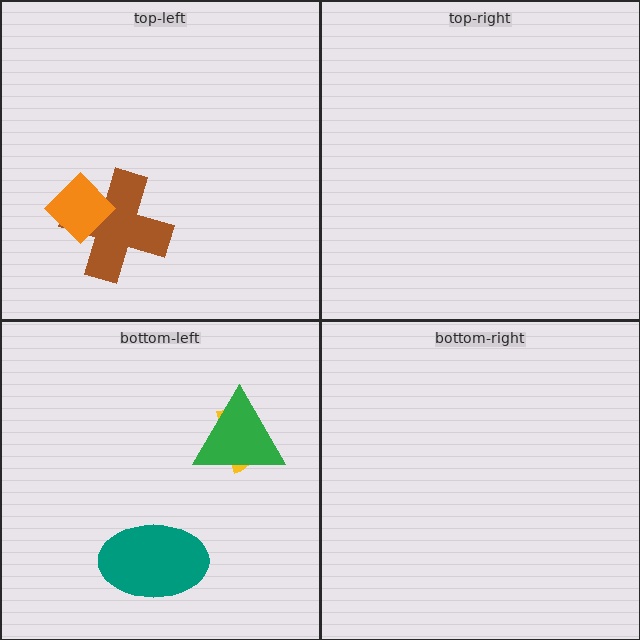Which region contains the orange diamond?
The top-left region.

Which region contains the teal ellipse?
The bottom-left region.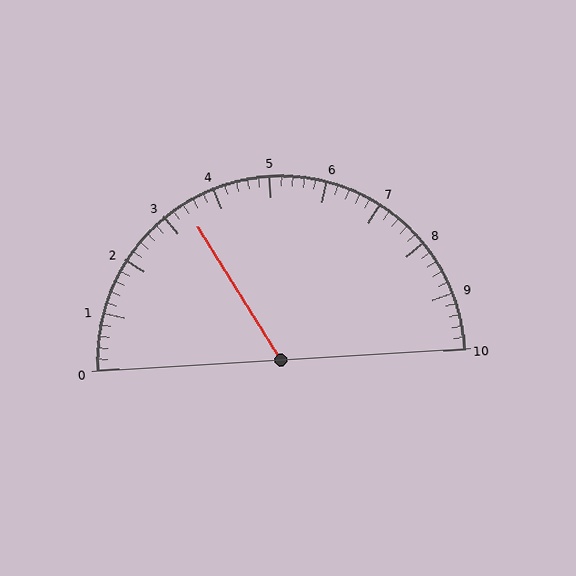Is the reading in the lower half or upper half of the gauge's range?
The reading is in the lower half of the range (0 to 10).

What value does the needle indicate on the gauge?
The needle indicates approximately 3.4.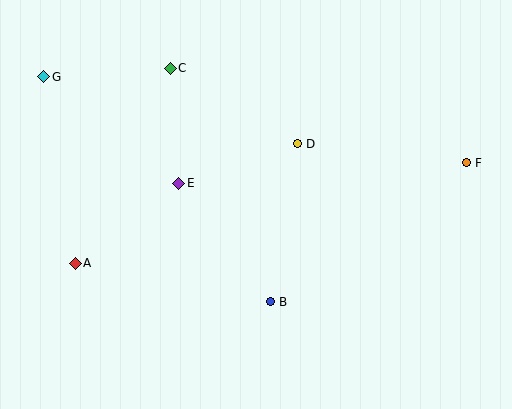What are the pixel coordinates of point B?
Point B is at (271, 302).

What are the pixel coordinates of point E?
Point E is at (179, 183).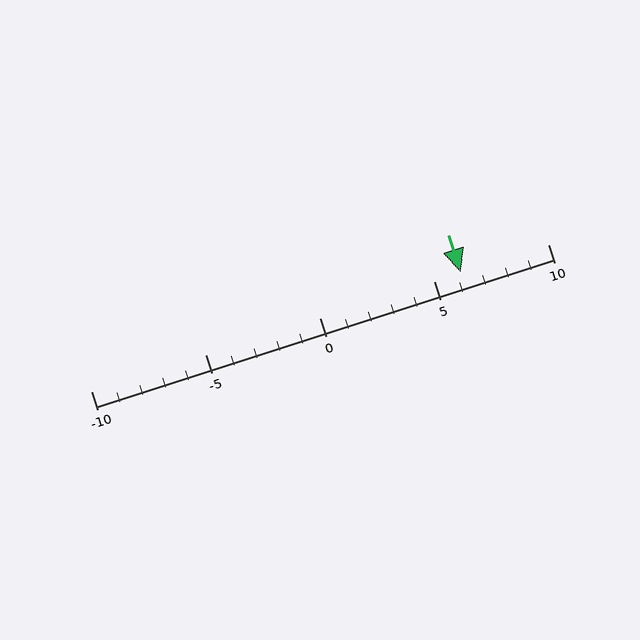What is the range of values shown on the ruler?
The ruler shows values from -10 to 10.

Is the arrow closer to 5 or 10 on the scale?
The arrow is closer to 5.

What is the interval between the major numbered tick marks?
The major tick marks are spaced 5 units apart.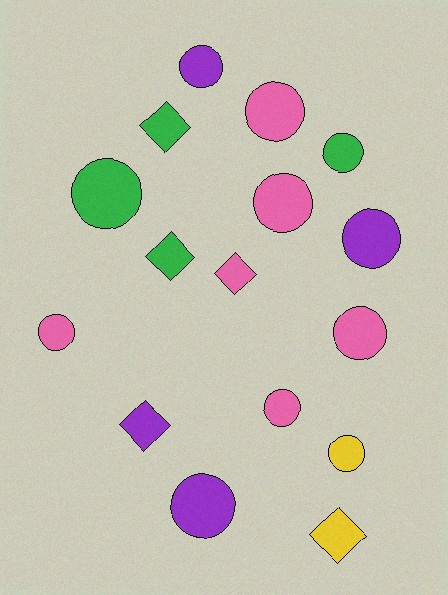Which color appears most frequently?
Pink, with 6 objects.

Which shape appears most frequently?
Circle, with 11 objects.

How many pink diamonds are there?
There is 1 pink diamond.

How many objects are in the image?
There are 16 objects.